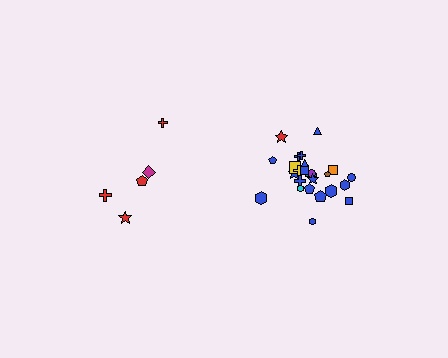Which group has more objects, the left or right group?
The right group.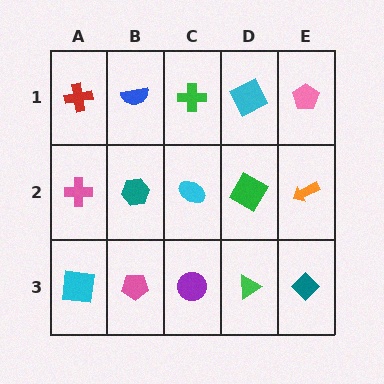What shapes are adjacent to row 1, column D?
A green diamond (row 2, column D), a green cross (row 1, column C), a pink pentagon (row 1, column E).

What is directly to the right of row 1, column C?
A cyan square.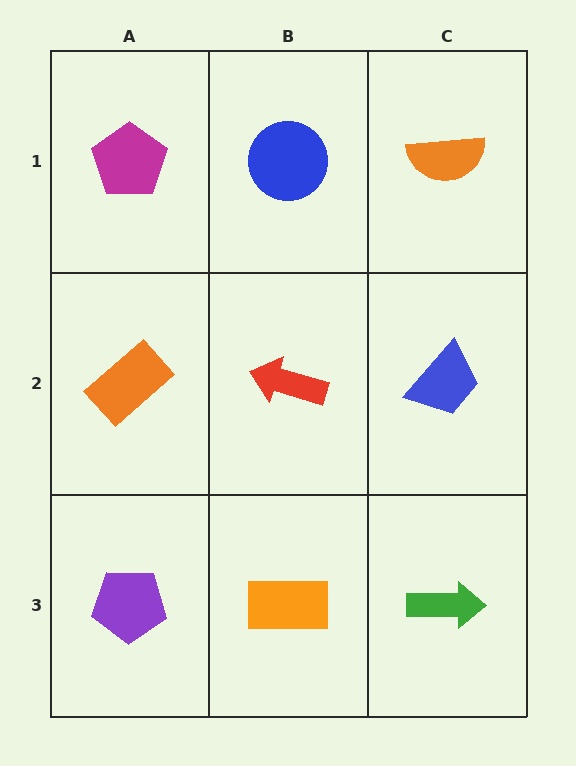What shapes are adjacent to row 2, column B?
A blue circle (row 1, column B), an orange rectangle (row 3, column B), an orange rectangle (row 2, column A), a blue trapezoid (row 2, column C).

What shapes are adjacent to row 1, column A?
An orange rectangle (row 2, column A), a blue circle (row 1, column B).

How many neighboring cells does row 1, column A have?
2.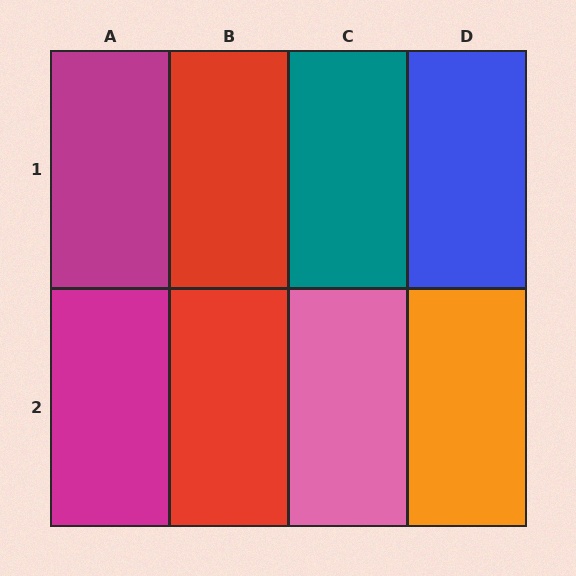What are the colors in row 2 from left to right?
Magenta, red, pink, orange.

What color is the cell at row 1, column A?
Magenta.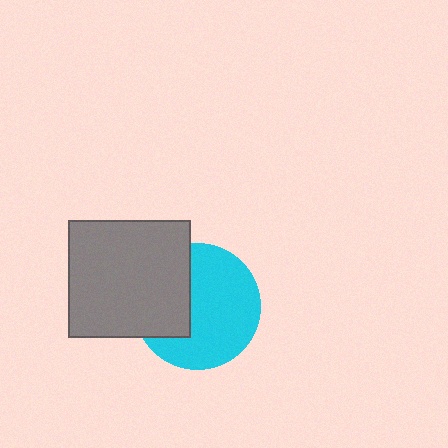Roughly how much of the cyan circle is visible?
About half of it is visible (roughly 65%).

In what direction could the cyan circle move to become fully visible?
The cyan circle could move right. That would shift it out from behind the gray rectangle entirely.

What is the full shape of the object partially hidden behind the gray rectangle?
The partially hidden object is a cyan circle.